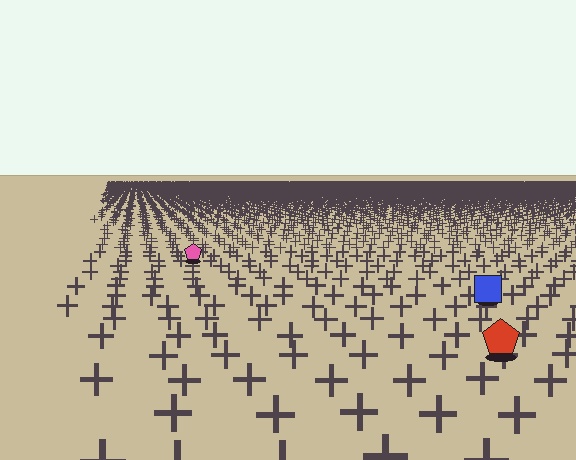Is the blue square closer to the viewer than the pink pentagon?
Yes. The blue square is closer — you can tell from the texture gradient: the ground texture is coarser near it.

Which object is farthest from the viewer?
The pink pentagon is farthest from the viewer. It appears smaller and the ground texture around it is denser.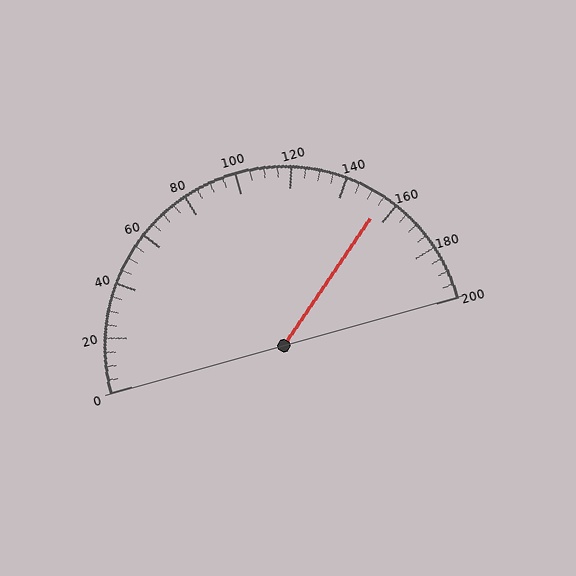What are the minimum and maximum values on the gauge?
The gauge ranges from 0 to 200.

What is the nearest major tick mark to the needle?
The nearest major tick mark is 160.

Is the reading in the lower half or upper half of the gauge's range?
The reading is in the upper half of the range (0 to 200).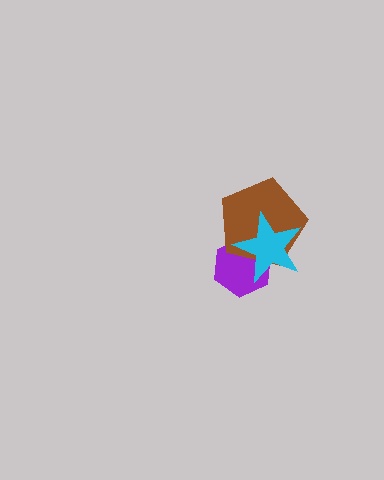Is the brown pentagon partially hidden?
Yes, it is partially covered by another shape.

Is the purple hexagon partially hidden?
Yes, it is partially covered by another shape.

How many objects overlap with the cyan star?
2 objects overlap with the cyan star.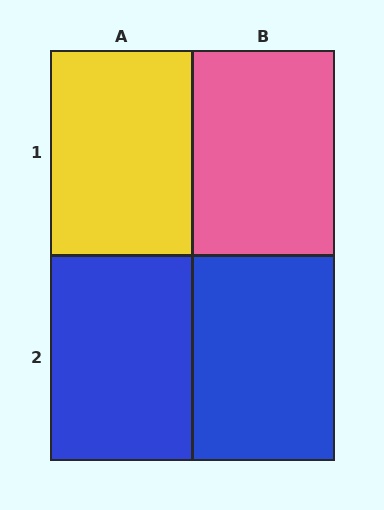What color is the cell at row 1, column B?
Pink.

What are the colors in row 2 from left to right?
Blue, blue.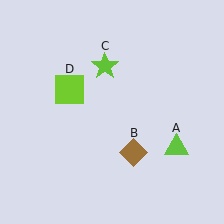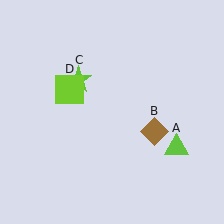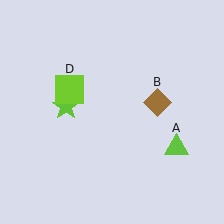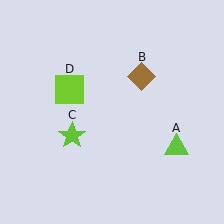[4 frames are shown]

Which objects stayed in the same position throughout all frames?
Lime triangle (object A) and lime square (object D) remained stationary.